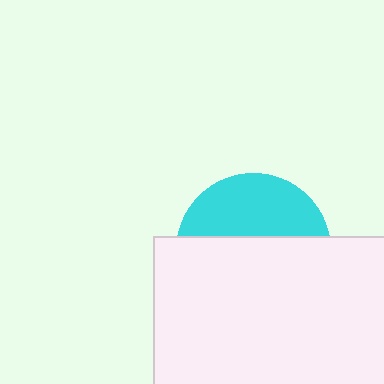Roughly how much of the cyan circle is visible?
A small part of it is visible (roughly 38%).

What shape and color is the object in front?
The object in front is a white rectangle.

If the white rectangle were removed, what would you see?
You would see the complete cyan circle.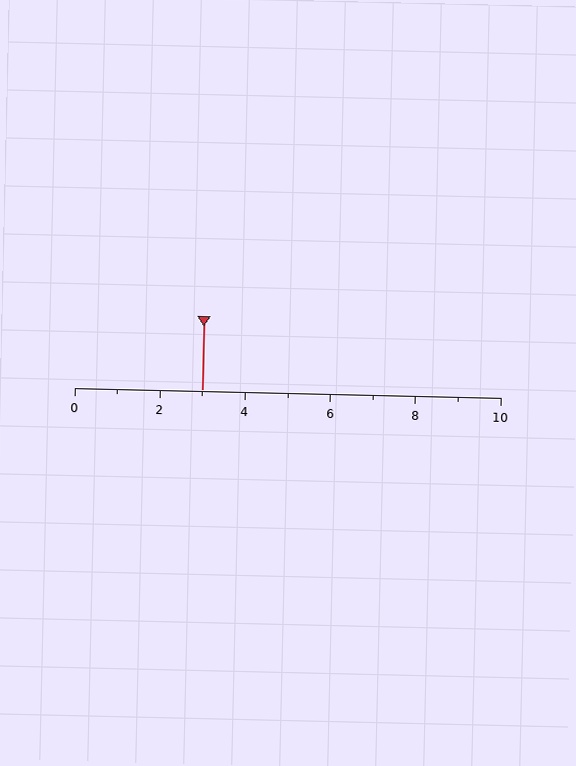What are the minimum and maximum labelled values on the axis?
The axis runs from 0 to 10.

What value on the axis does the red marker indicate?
The marker indicates approximately 3.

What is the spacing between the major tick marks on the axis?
The major ticks are spaced 2 apart.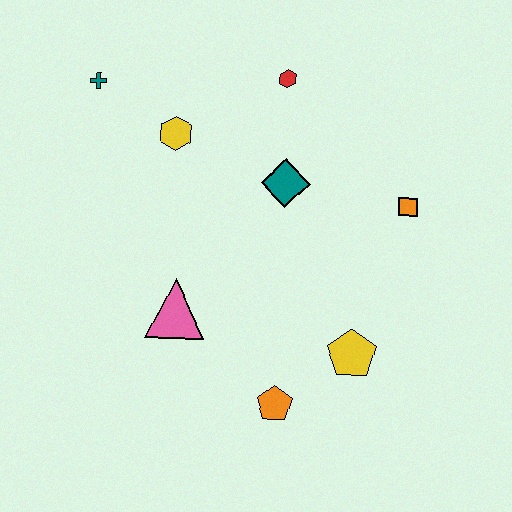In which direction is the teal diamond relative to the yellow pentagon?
The teal diamond is above the yellow pentagon.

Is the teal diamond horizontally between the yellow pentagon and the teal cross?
Yes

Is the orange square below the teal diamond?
Yes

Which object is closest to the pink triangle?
The orange pentagon is closest to the pink triangle.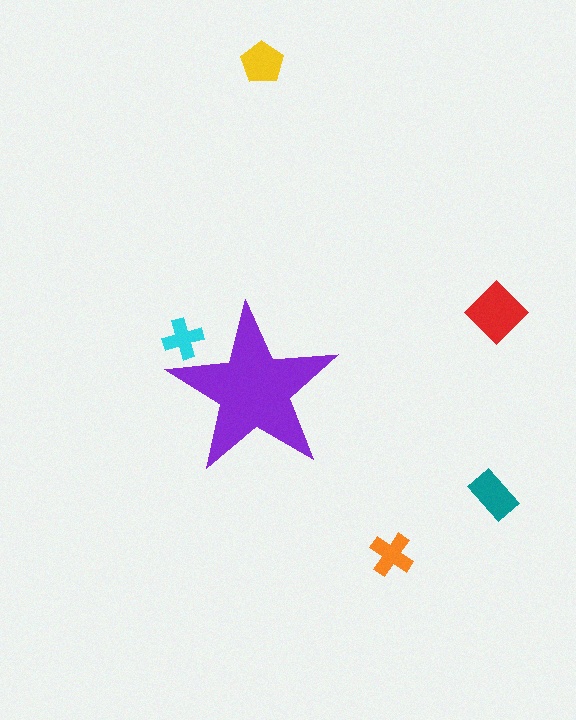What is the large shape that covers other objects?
A purple star.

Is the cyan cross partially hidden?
Yes, the cyan cross is partially hidden behind the purple star.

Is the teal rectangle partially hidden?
No, the teal rectangle is fully visible.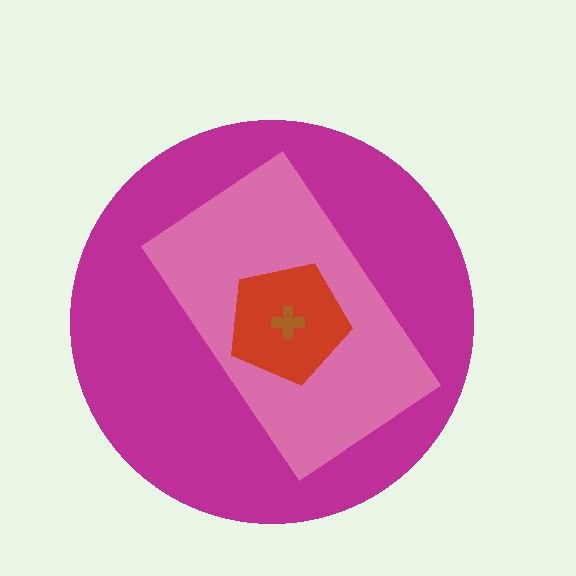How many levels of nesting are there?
4.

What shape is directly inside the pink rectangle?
The red pentagon.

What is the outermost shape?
The magenta circle.